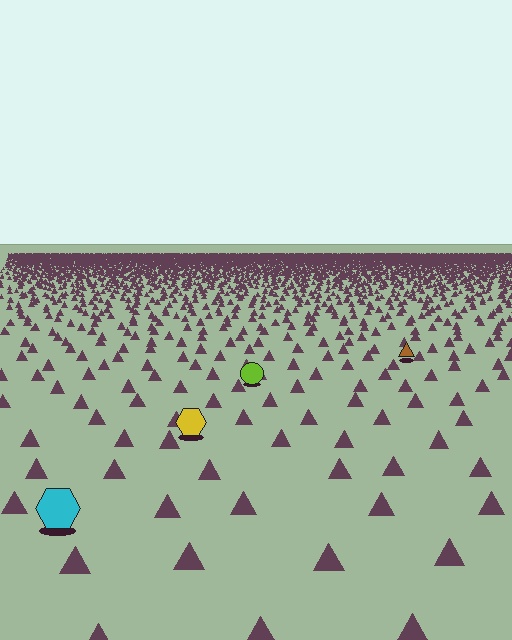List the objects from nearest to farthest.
From nearest to farthest: the cyan hexagon, the yellow hexagon, the lime circle, the brown triangle.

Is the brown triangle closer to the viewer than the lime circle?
No. The lime circle is closer — you can tell from the texture gradient: the ground texture is coarser near it.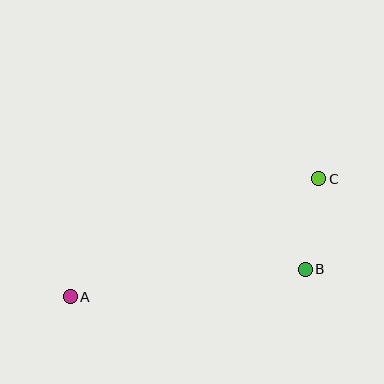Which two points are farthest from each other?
Points A and C are farthest from each other.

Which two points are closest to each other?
Points B and C are closest to each other.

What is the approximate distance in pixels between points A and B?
The distance between A and B is approximately 236 pixels.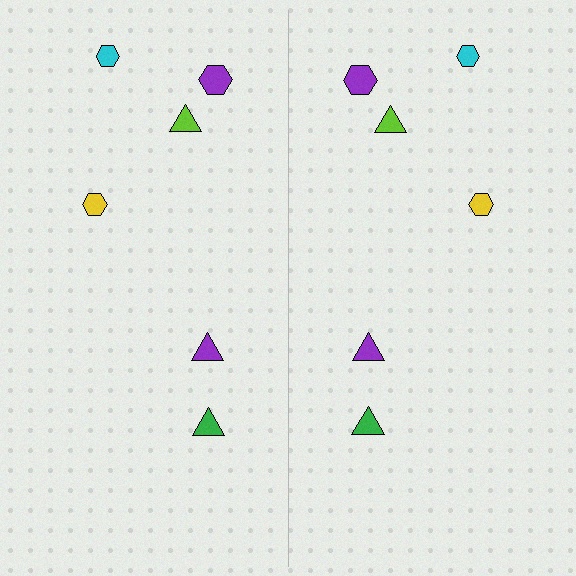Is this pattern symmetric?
Yes, this pattern has bilateral (reflection) symmetry.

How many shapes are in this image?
There are 12 shapes in this image.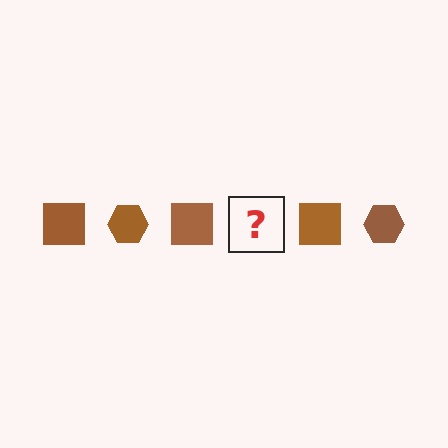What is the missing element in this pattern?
The missing element is a brown hexagon.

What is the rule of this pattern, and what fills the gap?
The rule is that the pattern cycles through square, hexagon shapes in brown. The gap should be filled with a brown hexagon.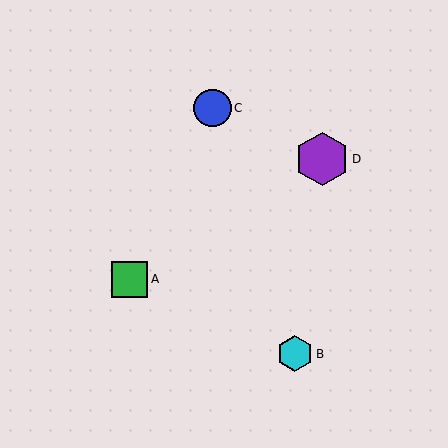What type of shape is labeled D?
Shape D is a purple hexagon.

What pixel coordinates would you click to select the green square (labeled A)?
Click at (130, 279) to select the green square A.